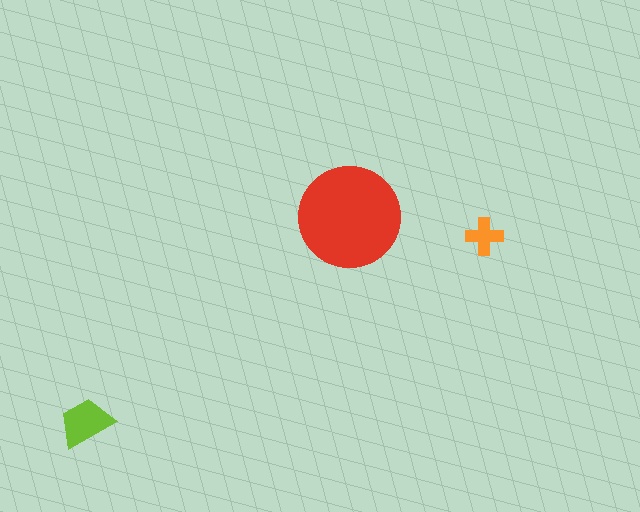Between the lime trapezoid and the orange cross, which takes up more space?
The lime trapezoid.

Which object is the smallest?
The orange cross.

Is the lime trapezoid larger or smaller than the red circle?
Smaller.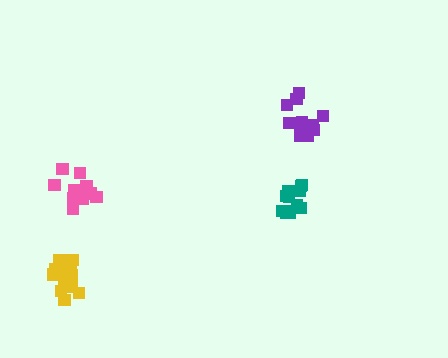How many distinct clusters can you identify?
There are 4 distinct clusters.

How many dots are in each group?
Group 1: 12 dots, Group 2: 13 dots, Group 3: 12 dots, Group 4: 14 dots (51 total).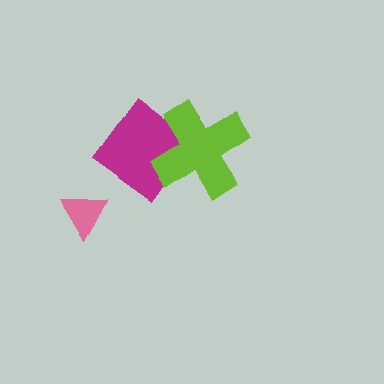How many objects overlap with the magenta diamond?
1 object overlaps with the magenta diamond.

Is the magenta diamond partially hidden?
Yes, it is partially covered by another shape.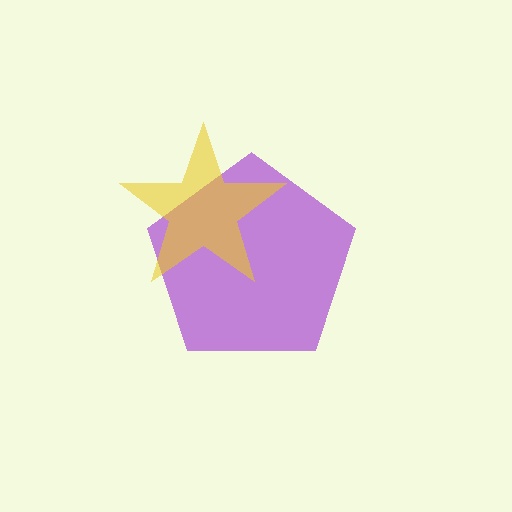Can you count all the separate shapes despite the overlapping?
Yes, there are 2 separate shapes.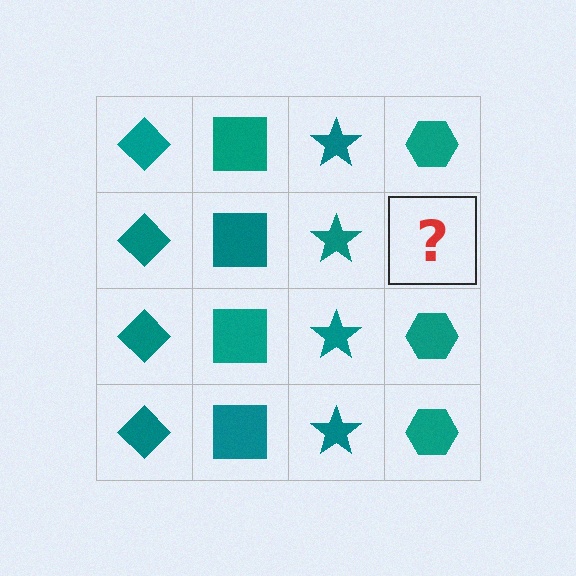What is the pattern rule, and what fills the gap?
The rule is that each column has a consistent shape. The gap should be filled with a teal hexagon.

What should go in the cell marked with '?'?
The missing cell should contain a teal hexagon.